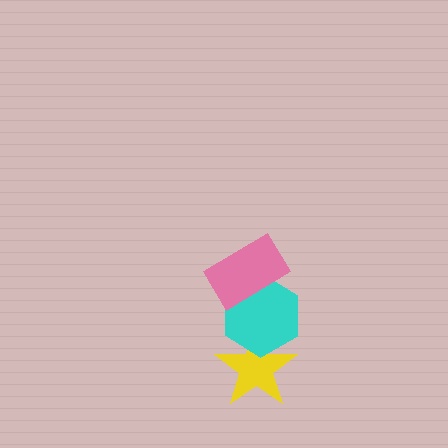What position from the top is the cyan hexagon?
The cyan hexagon is 2nd from the top.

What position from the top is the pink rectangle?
The pink rectangle is 1st from the top.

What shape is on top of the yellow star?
The cyan hexagon is on top of the yellow star.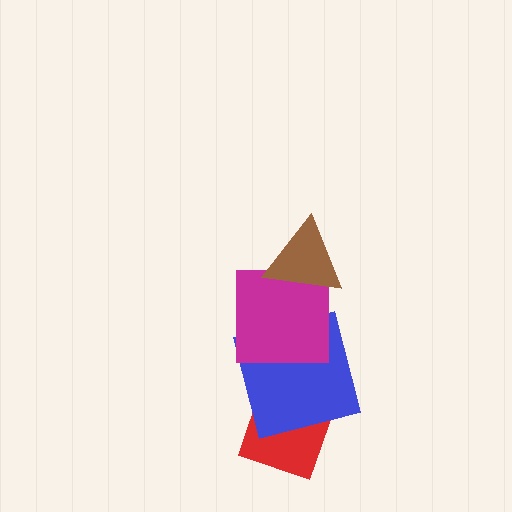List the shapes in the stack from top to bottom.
From top to bottom: the brown triangle, the magenta square, the blue square, the red diamond.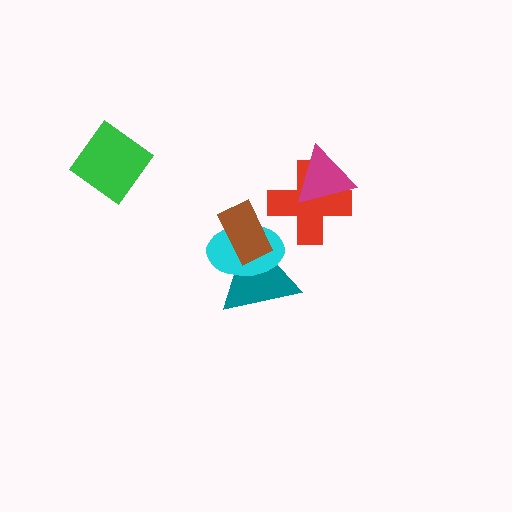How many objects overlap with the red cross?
1 object overlaps with the red cross.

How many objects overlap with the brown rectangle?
2 objects overlap with the brown rectangle.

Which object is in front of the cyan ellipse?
The brown rectangle is in front of the cyan ellipse.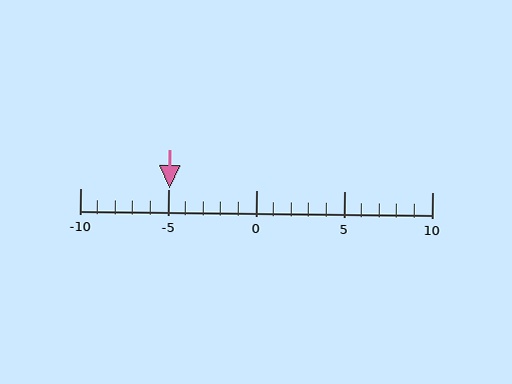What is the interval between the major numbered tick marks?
The major tick marks are spaced 5 units apart.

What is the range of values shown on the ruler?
The ruler shows values from -10 to 10.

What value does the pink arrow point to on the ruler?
The pink arrow points to approximately -5.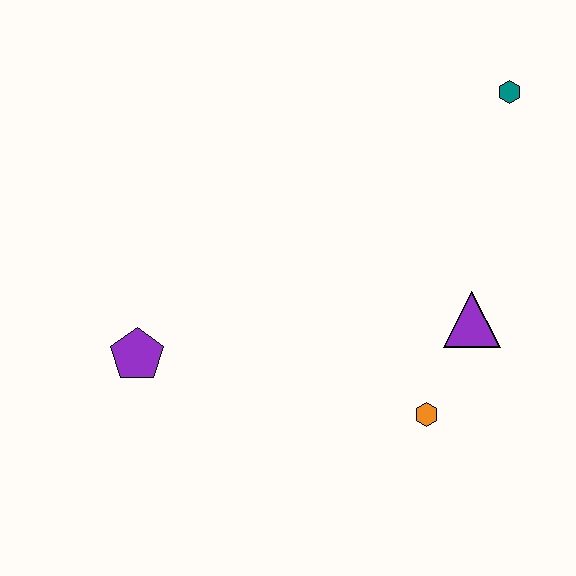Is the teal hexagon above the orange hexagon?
Yes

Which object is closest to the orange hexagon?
The purple triangle is closest to the orange hexagon.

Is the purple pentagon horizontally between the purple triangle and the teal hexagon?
No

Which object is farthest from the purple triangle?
The purple pentagon is farthest from the purple triangle.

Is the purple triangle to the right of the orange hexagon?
Yes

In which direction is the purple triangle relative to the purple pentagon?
The purple triangle is to the right of the purple pentagon.